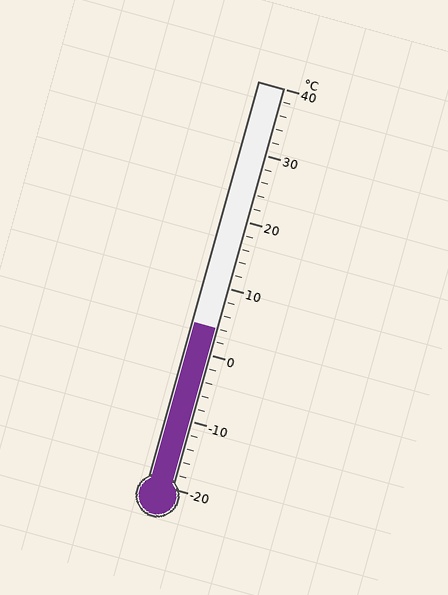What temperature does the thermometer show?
The thermometer shows approximately 4°C.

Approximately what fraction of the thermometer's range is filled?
The thermometer is filled to approximately 40% of its range.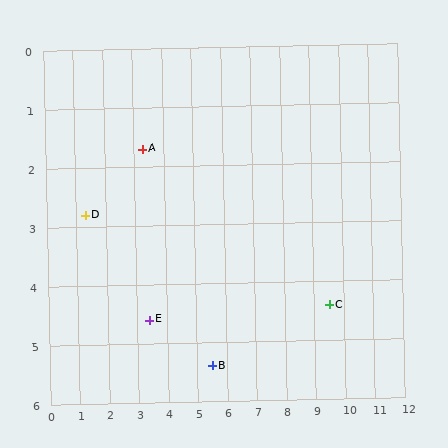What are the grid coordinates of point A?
Point A is at approximately (3.3, 1.7).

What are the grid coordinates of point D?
Point D is at approximately (1.3, 2.8).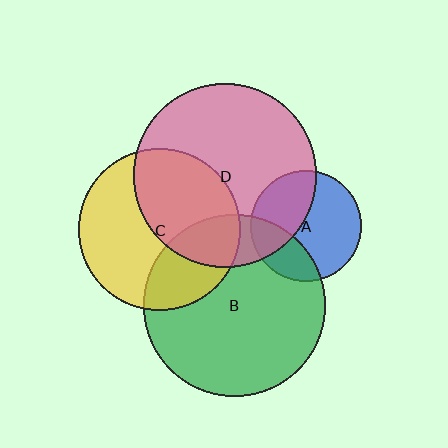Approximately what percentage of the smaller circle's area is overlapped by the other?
Approximately 25%.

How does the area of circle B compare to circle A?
Approximately 2.7 times.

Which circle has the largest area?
Circle D (pink).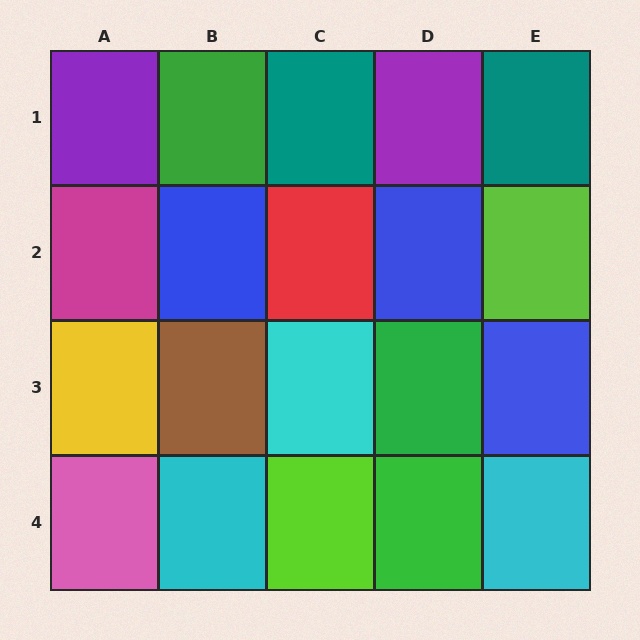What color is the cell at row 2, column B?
Blue.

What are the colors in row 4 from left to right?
Pink, cyan, lime, green, cyan.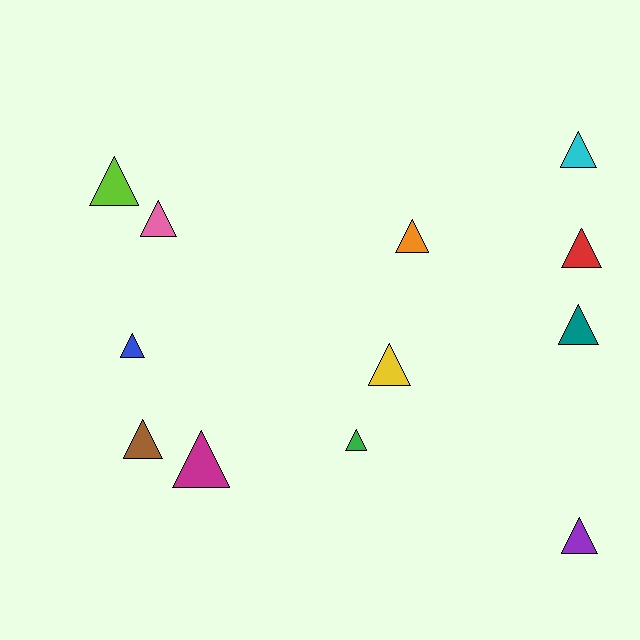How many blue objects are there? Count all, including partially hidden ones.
There is 1 blue object.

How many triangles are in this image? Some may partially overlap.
There are 12 triangles.